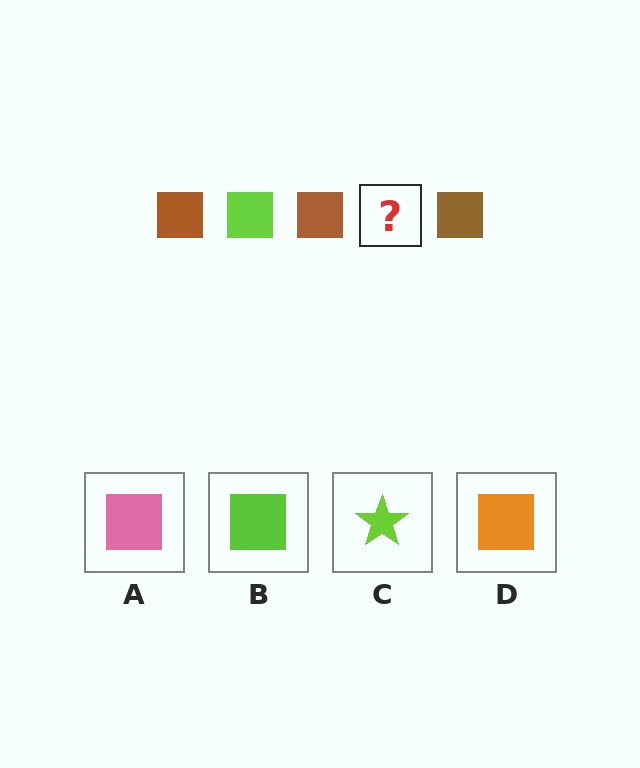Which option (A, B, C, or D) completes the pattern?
B.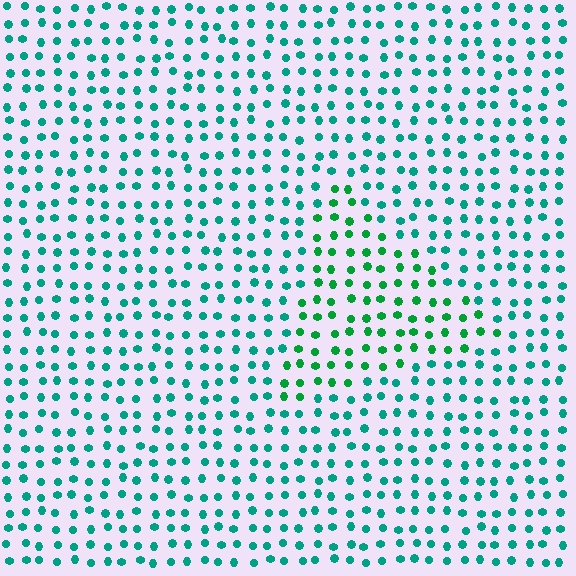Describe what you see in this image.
The image is filled with small teal elements in a uniform arrangement. A triangle-shaped region is visible where the elements are tinted to a slightly different hue, forming a subtle color boundary.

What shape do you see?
I see a triangle.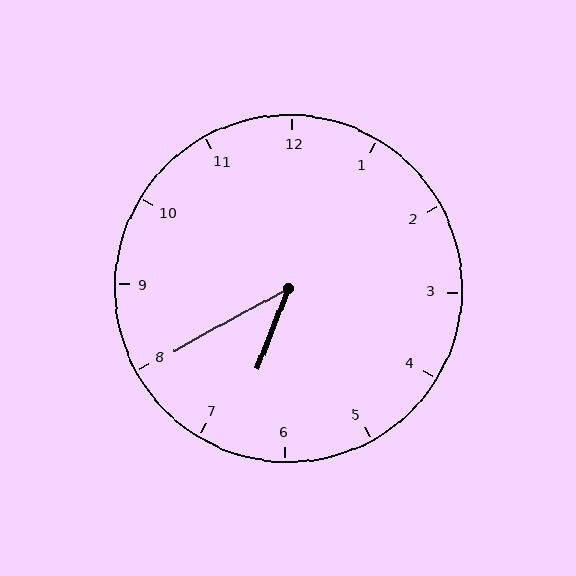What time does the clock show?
6:40.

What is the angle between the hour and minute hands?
Approximately 40 degrees.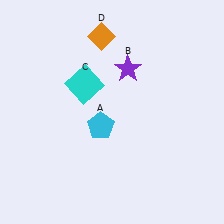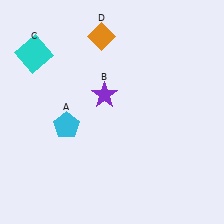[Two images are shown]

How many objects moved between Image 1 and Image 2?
3 objects moved between the two images.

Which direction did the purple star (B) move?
The purple star (B) moved down.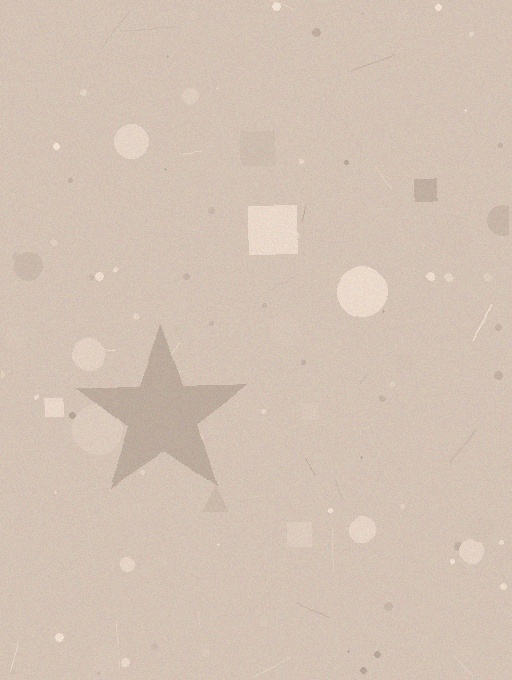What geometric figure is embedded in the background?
A star is embedded in the background.